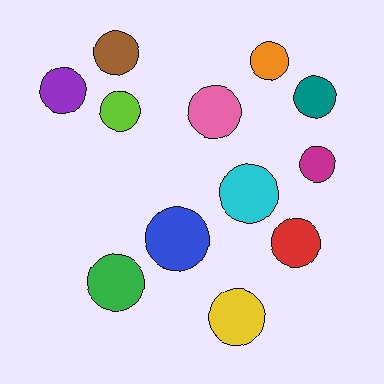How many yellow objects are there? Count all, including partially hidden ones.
There is 1 yellow object.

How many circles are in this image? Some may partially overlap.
There are 12 circles.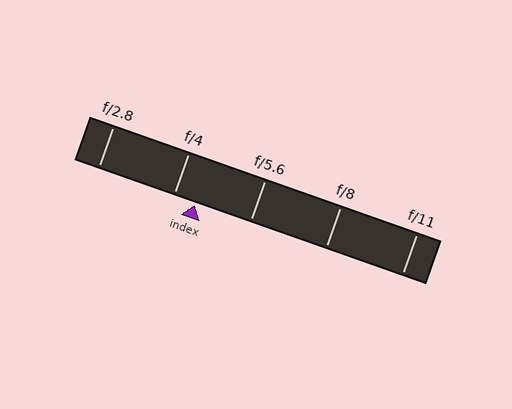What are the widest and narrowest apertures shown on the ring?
The widest aperture shown is f/2.8 and the narrowest is f/11.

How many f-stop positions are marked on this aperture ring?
There are 5 f-stop positions marked.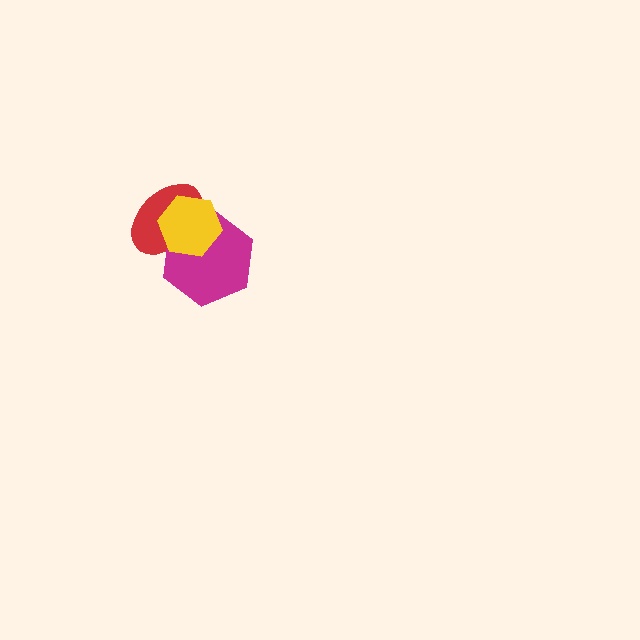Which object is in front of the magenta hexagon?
The yellow hexagon is in front of the magenta hexagon.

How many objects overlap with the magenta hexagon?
2 objects overlap with the magenta hexagon.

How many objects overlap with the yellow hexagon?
2 objects overlap with the yellow hexagon.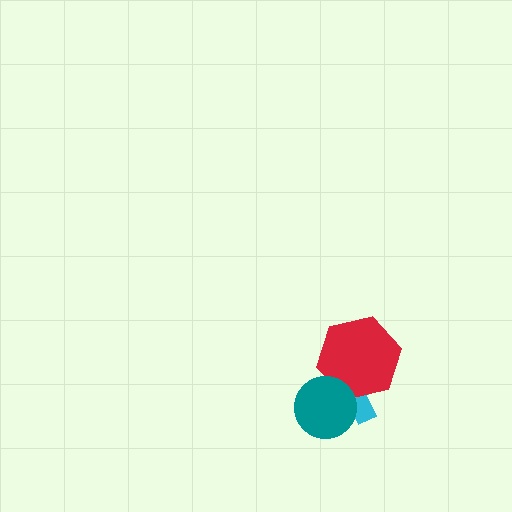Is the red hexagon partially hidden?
Yes, it is partially covered by another shape.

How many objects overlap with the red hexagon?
2 objects overlap with the red hexagon.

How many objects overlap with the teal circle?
2 objects overlap with the teal circle.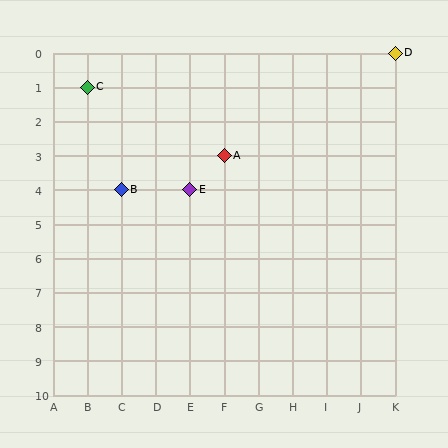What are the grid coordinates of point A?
Point A is at grid coordinates (F, 3).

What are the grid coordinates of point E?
Point E is at grid coordinates (E, 4).